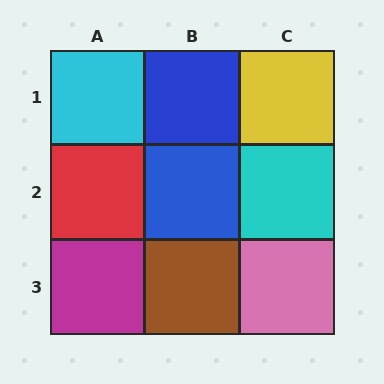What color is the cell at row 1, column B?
Blue.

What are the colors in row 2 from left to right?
Red, blue, cyan.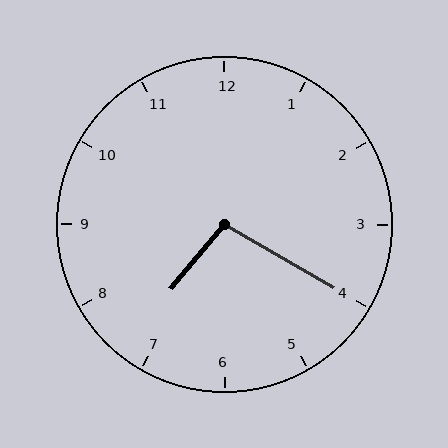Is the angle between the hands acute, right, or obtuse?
It is obtuse.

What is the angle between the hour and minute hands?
Approximately 100 degrees.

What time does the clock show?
7:20.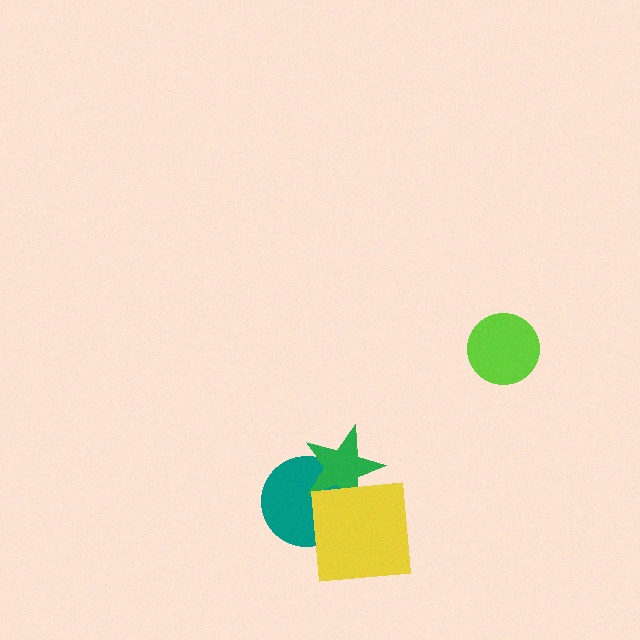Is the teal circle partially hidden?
Yes, it is partially covered by another shape.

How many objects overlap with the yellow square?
2 objects overlap with the yellow square.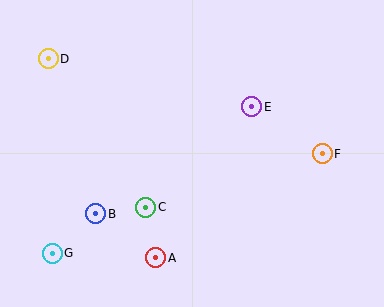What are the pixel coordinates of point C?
Point C is at (146, 207).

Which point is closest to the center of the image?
Point C at (146, 207) is closest to the center.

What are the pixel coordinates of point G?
Point G is at (52, 253).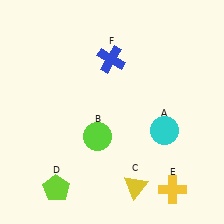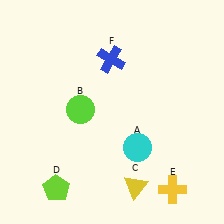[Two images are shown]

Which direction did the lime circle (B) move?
The lime circle (B) moved up.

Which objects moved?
The objects that moved are: the cyan circle (A), the lime circle (B).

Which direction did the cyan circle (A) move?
The cyan circle (A) moved left.